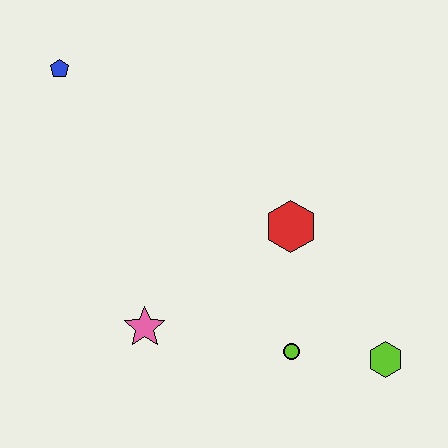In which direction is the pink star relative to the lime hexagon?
The pink star is to the left of the lime hexagon.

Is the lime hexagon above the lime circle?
No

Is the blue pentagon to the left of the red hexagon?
Yes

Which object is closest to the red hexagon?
The lime circle is closest to the red hexagon.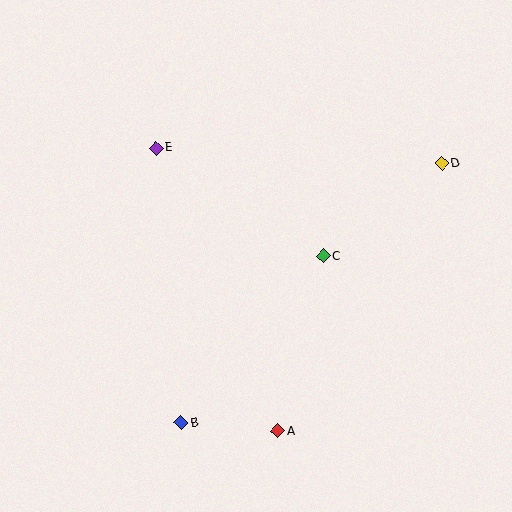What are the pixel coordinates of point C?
Point C is at (323, 256).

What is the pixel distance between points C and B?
The distance between C and B is 219 pixels.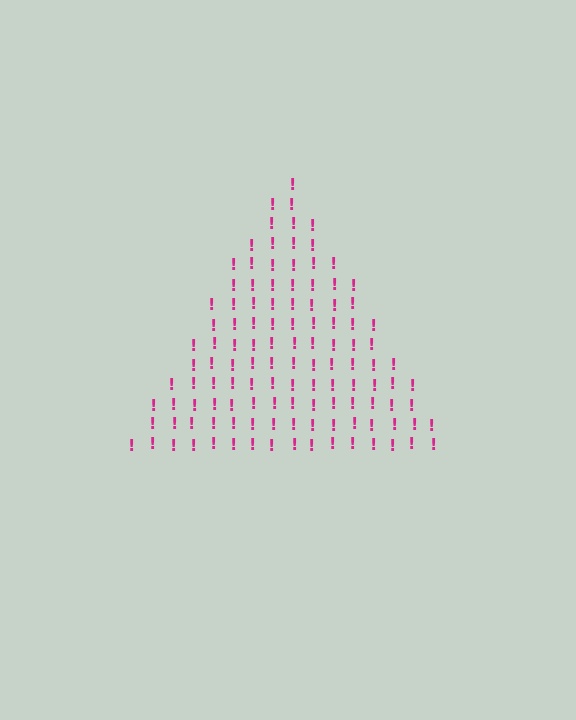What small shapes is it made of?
It is made of small exclamation marks.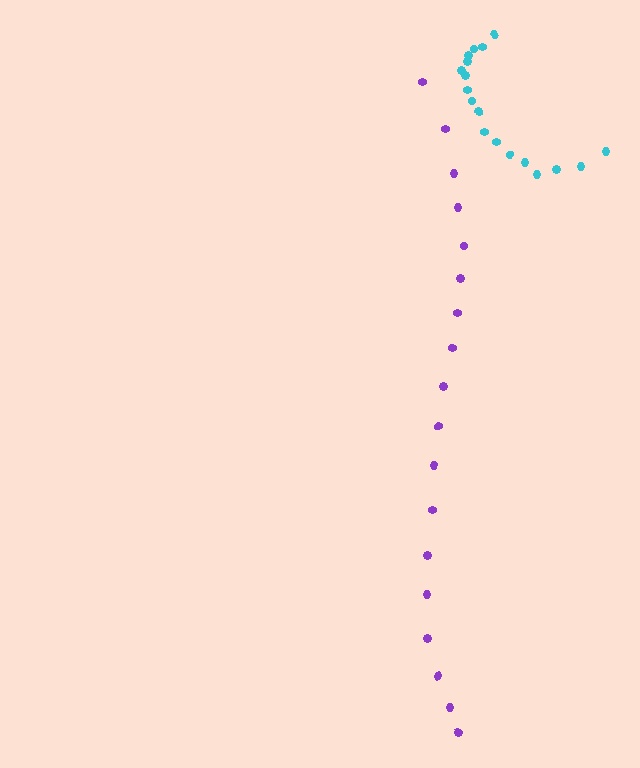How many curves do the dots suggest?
There are 2 distinct paths.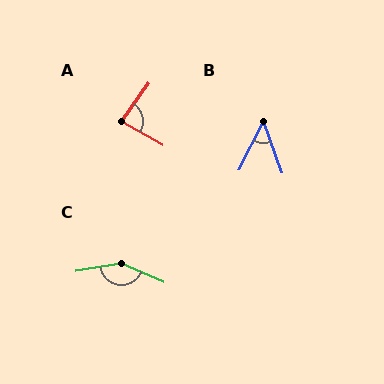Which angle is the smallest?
B, at approximately 47 degrees.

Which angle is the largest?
C, at approximately 147 degrees.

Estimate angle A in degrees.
Approximately 84 degrees.